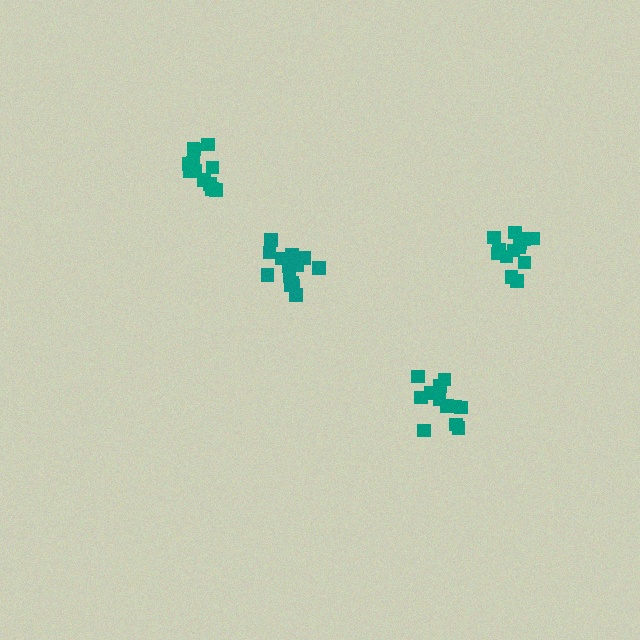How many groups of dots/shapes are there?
There are 4 groups.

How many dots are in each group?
Group 1: 17 dots, Group 2: 12 dots, Group 3: 12 dots, Group 4: 13 dots (54 total).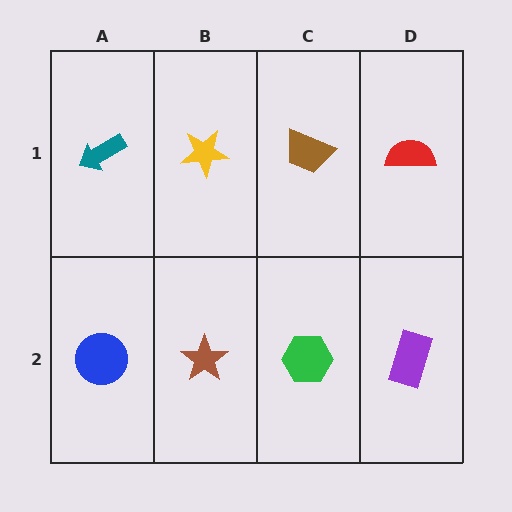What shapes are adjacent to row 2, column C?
A brown trapezoid (row 1, column C), a brown star (row 2, column B), a purple rectangle (row 2, column D).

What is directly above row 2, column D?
A red semicircle.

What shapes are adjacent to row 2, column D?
A red semicircle (row 1, column D), a green hexagon (row 2, column C).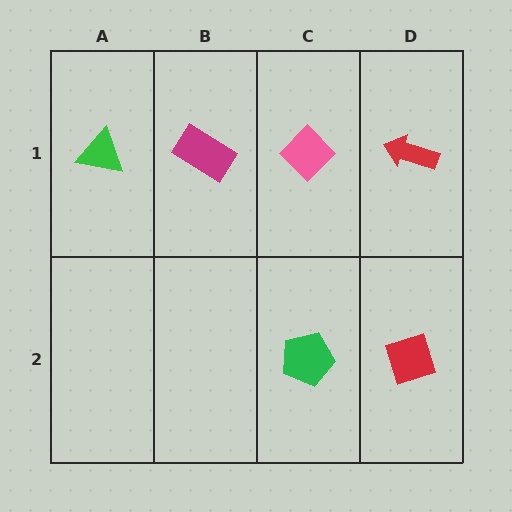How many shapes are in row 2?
2 shapes.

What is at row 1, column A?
A green triangle.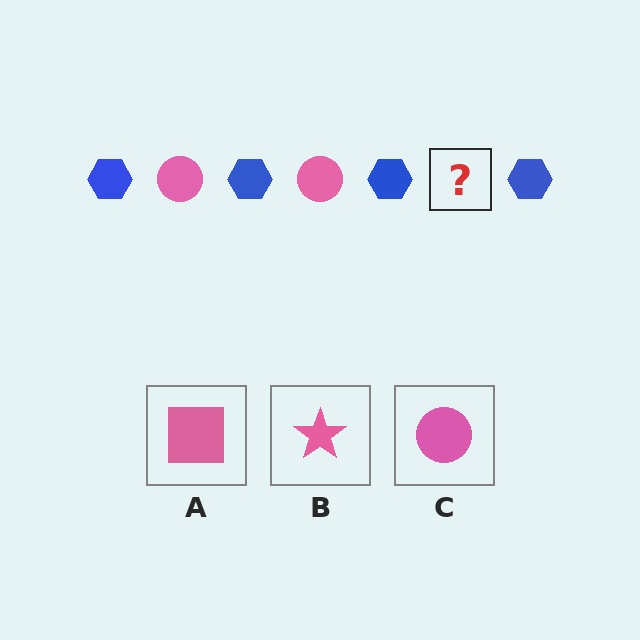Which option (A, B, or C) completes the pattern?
C.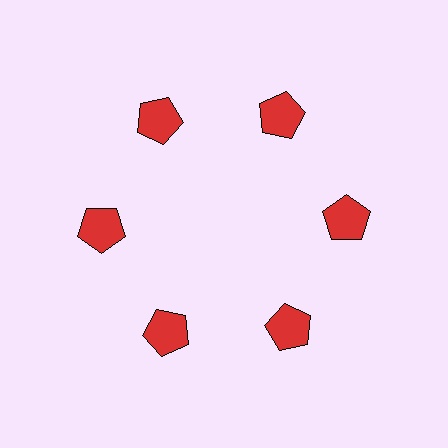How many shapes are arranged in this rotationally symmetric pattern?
There are 6 shapes, arranged in 6 groups of 1.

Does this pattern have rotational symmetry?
Yes, this pattern has 6-fold rotational symmetry. It looks the same after rotating 60 degrees around the center.